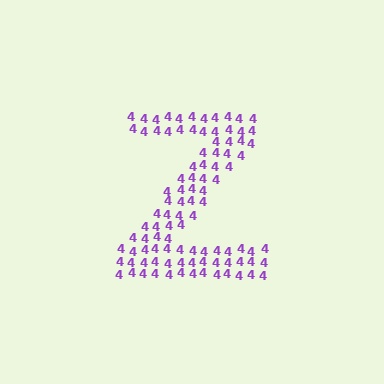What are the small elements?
The small elements are digit 4's.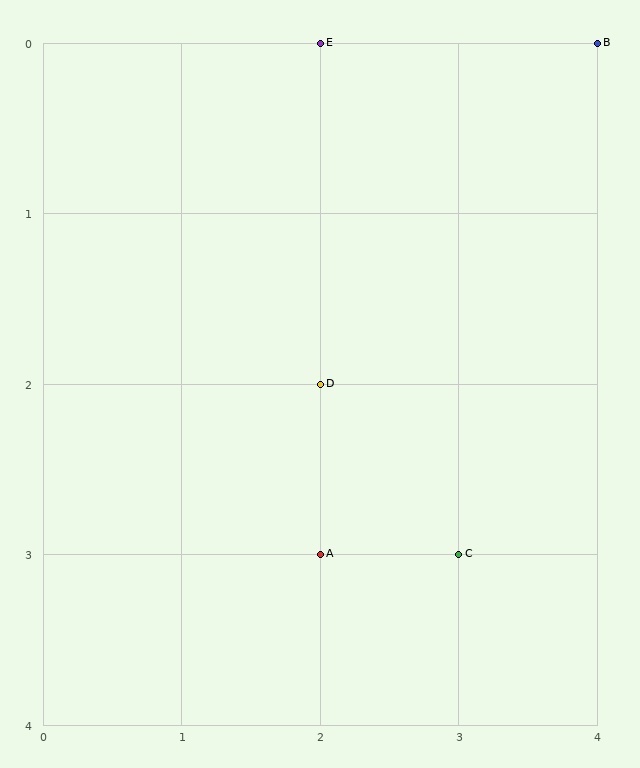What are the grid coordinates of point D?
Point D is at grid coordinates (2, 2).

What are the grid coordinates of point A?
Point A is at grid coordinates (2, 3).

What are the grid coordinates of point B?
Point B is at grid coordinates (4, 0).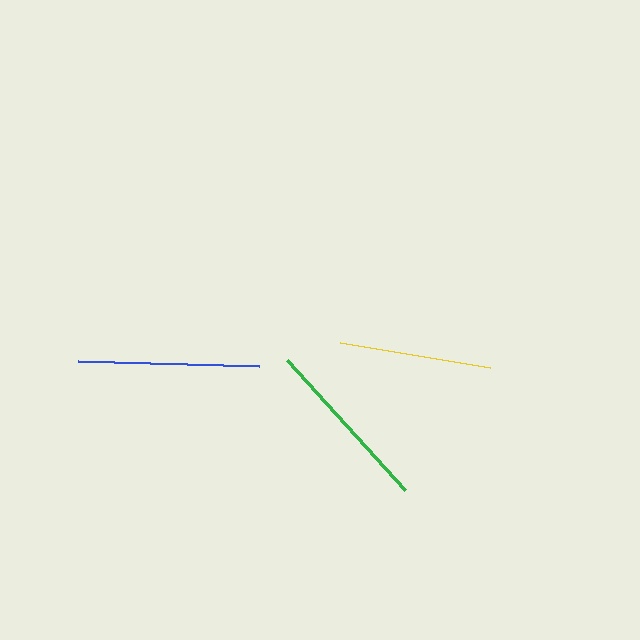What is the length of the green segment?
The green segment is approximately 175 pixels long.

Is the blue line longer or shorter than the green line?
The blue line is longer than the green line.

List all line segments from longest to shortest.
From longest to shortest: blue, green, yellow.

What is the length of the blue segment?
The blue segment is approximately 180 pixels long.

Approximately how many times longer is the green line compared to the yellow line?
The green line is approximately 1.2 times the length of the yellow line.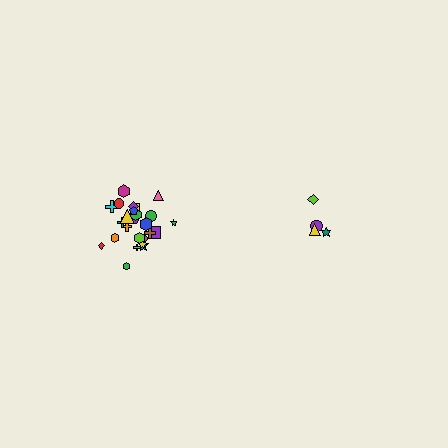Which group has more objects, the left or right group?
The left group.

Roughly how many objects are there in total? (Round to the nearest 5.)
Roughly 30 objects in total.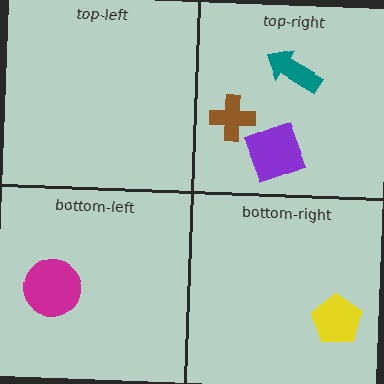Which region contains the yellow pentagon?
The bottom-right region.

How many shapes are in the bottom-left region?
1.